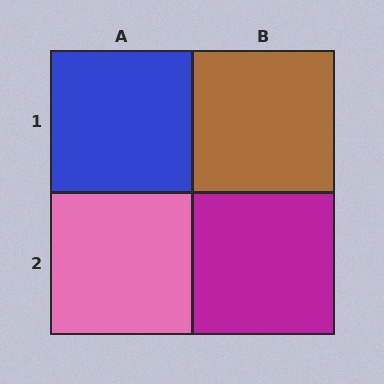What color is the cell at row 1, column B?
Brown.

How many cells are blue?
1 cell is blue.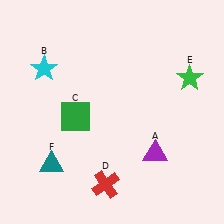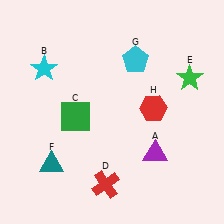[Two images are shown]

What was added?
A cyan pentagon (G), a red hexagon (H) were added in Image 2.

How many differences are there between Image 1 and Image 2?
There are 2 differences between the two images.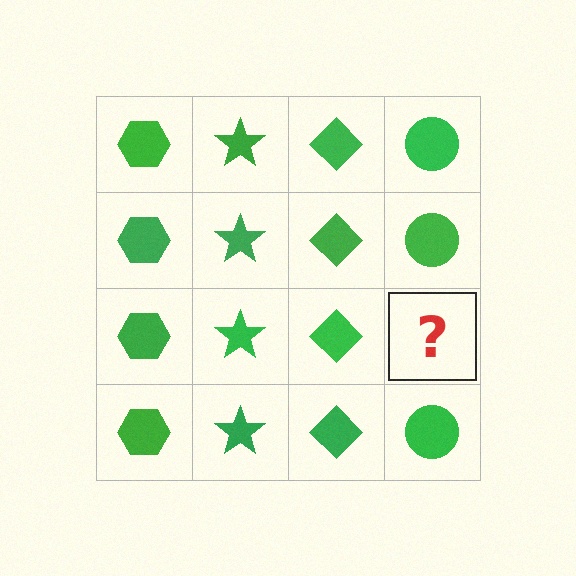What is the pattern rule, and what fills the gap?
The rule is that each column has a consistent shape. The gap should be filled with a green circle.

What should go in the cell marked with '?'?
The missing cell should contain a green circle.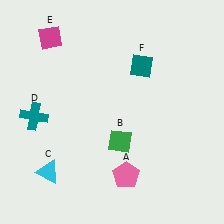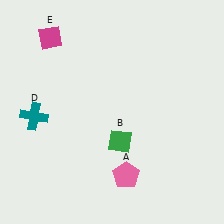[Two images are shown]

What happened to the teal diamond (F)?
The teal diamond (F) was removed in Image 2. It was in the top-right area of Image 1.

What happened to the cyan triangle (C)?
The cyan triangle (C) was removed in Image 2. It was in the bottom-left area of Image 1.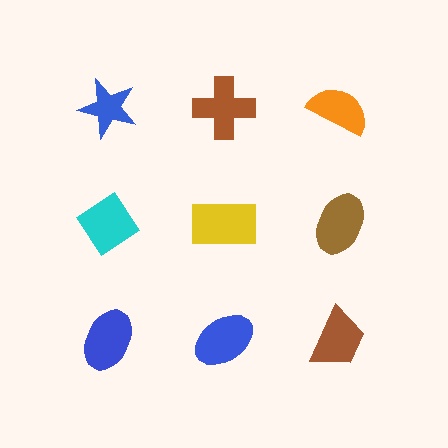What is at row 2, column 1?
A cyan diamond.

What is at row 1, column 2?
A brown cross.